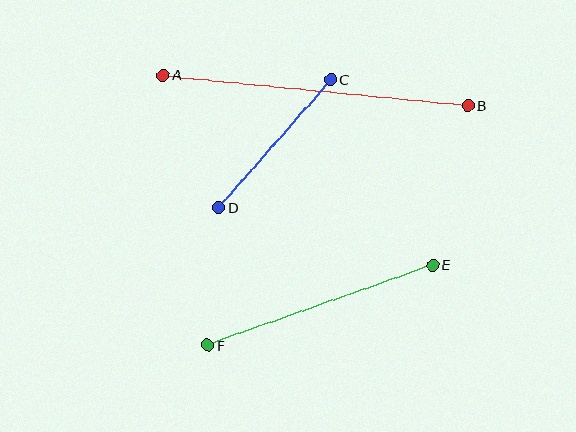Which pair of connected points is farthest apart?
Points A and B are farthest apart.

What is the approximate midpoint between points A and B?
The midpoint is at approximately (316, 90) pixels.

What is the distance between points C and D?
The distance is approximately 170 pixels.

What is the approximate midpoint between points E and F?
The midpoint is at approximately (320, 305) pixels.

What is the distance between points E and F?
The distance is approximately 239 pixels.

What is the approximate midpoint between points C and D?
The midpoint is at approximately (275, 144) pixels.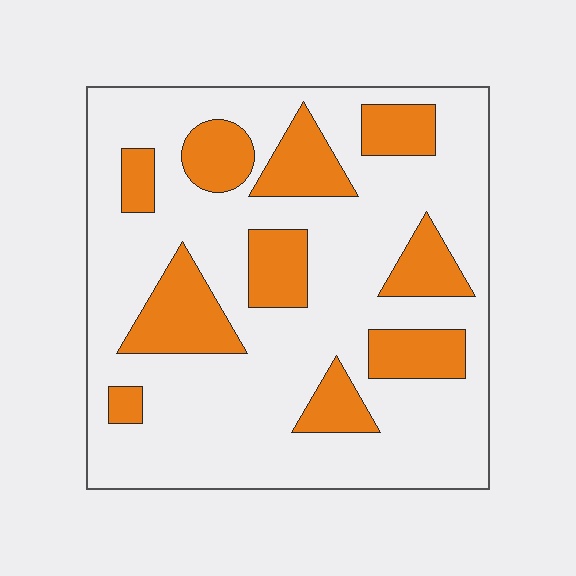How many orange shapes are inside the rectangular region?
10.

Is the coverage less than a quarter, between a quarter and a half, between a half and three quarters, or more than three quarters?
Between a quarter and a half.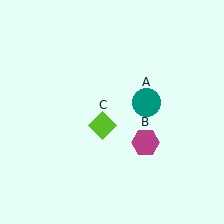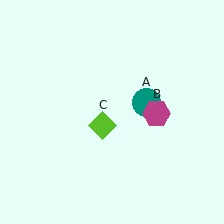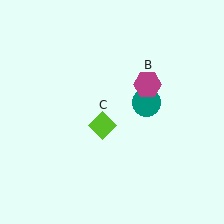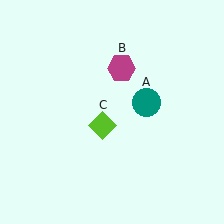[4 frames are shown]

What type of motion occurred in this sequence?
The magenta hexagon (object B) rotated counterclockwise around the center of the scene.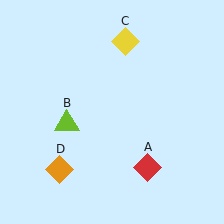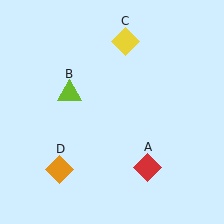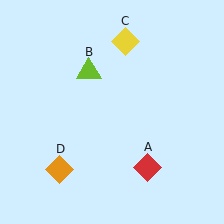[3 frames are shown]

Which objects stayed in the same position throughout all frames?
Red diamond (object A) and yellow diamond (object C) and orange diamond (object D) remained stationary.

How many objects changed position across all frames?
1 object changed position: lime triangle (object B).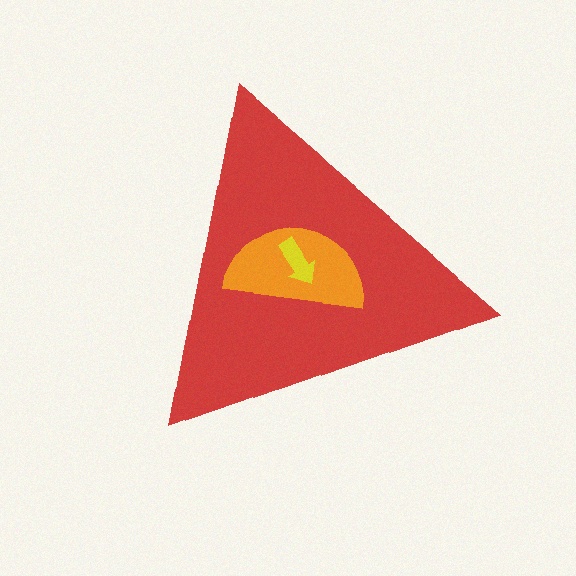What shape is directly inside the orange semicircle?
The yellow arrow.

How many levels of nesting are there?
3.